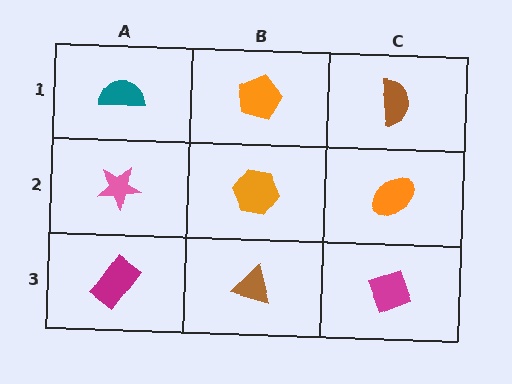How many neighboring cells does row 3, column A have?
2.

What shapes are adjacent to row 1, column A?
A pink star (row 2, column A), an orange pentagon (row 1, column B).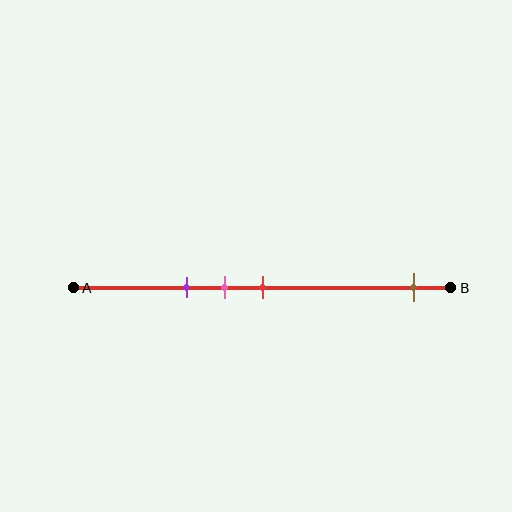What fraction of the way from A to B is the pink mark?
The pink mark is approximately 40% (0.4) of the way from A to B.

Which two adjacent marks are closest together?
The pink and red marks are the closest adjacent pair.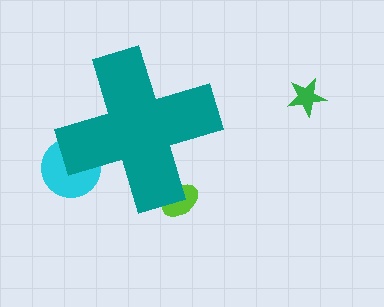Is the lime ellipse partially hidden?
Yes, the lime ellipse is partially hidden behind the teal cross.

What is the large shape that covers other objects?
A teal cross.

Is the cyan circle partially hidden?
Yes, the cyan circle is partially hidden behind the teal cross.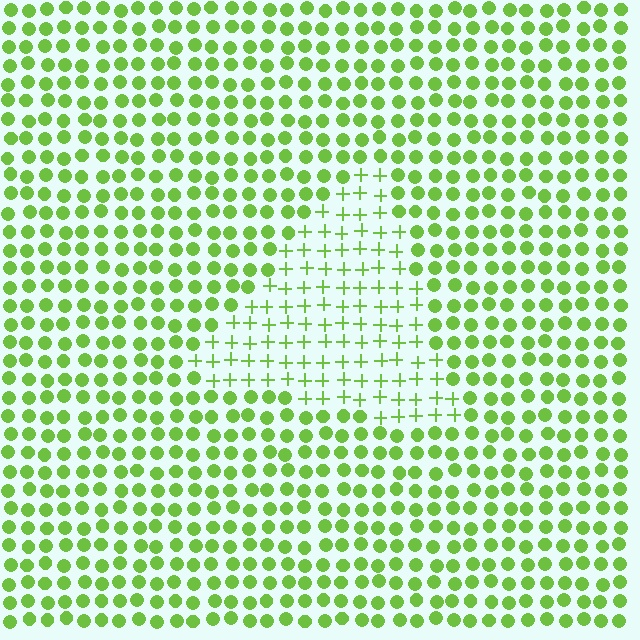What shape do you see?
I see a triangle.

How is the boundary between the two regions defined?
The boundary is defined by a change in element shape: plus signs inside vs. circles outside. All elements share the same color and spacing.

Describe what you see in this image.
The image is filled with small lime elements arranged in a uniform grid. A triangle-shaped region contains plus signs, while the surrounding area contains circles. The boundary is defined purely by the change in element shape.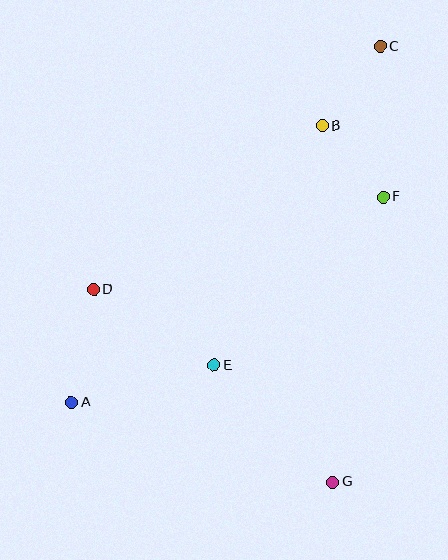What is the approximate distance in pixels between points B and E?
The distance between B and E is approximately 263 pixels.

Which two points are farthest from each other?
Points A and C are farthest from each other.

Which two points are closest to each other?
Points B and F are closest to each other.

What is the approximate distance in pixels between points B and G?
The distance between B and G is approximately 357 pixels.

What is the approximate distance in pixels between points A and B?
The distance between A and B is approximately 373 pixels.